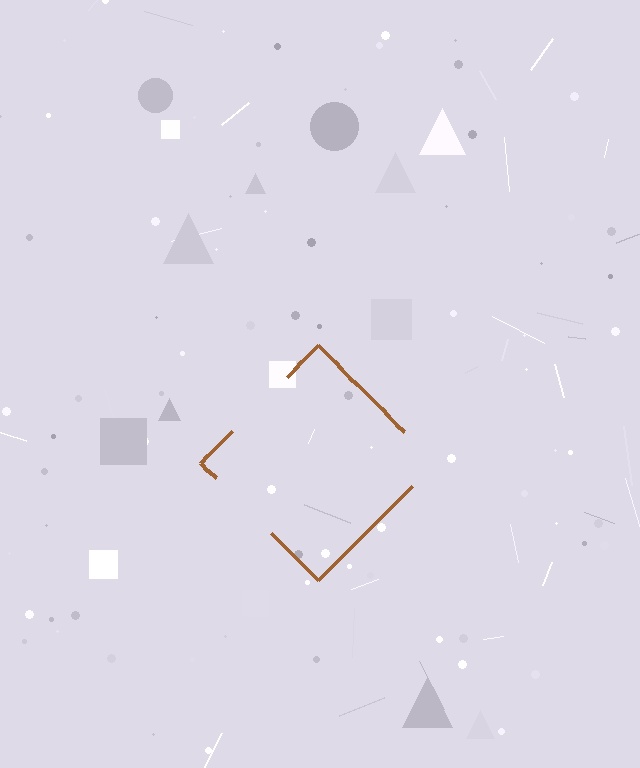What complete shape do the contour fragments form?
The contour fragments form a diamond.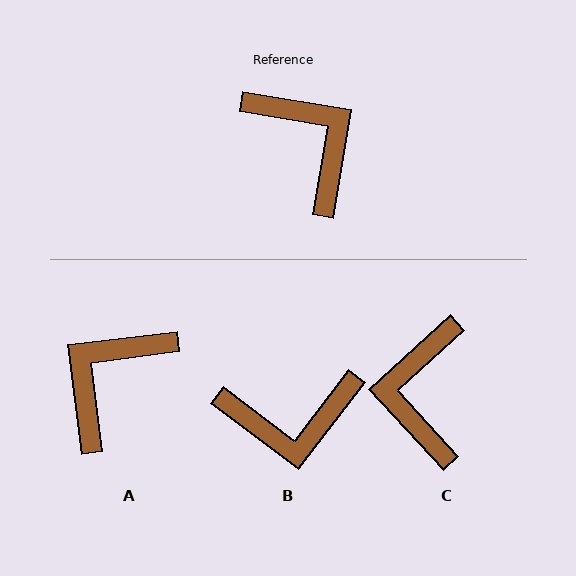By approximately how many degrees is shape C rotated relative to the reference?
Approximately 142 degrees counter-clockwise.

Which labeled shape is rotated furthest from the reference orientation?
C, about 142 degrees away.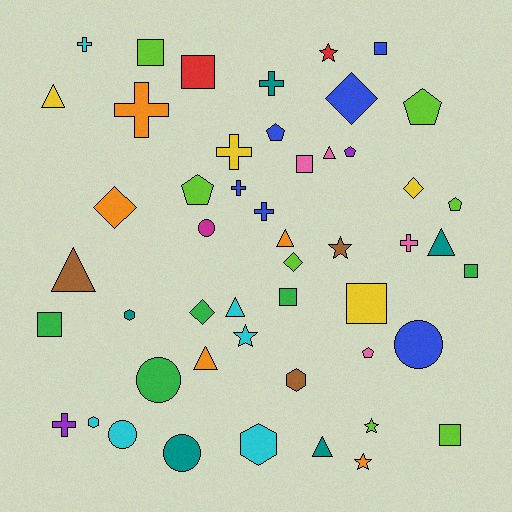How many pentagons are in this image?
There are 6 pentagons.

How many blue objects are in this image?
There are 6 blue objects.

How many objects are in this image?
There are 50 objects.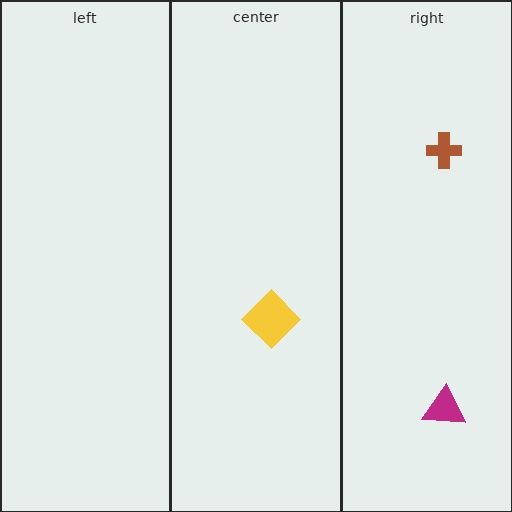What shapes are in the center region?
The yellow diamond.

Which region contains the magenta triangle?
The right region.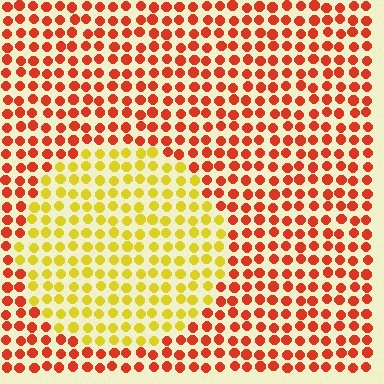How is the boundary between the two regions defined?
The boundary is defined purely by a slight shift in hue (about 51 degrees). Spacing, size, and orientation are identical on both sides.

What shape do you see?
I see a circle.